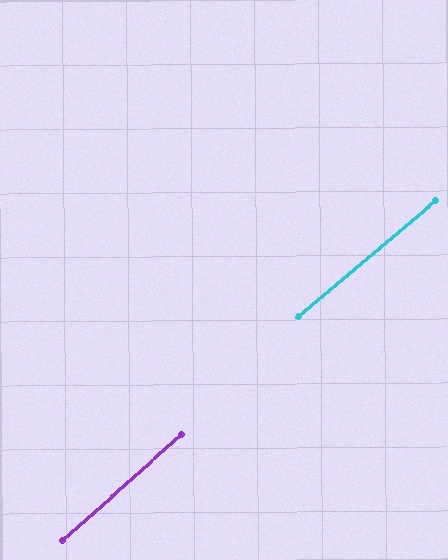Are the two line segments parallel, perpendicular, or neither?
Parallel — their directions differ by only 1.3°.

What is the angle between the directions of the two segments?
Approximately 1 degree.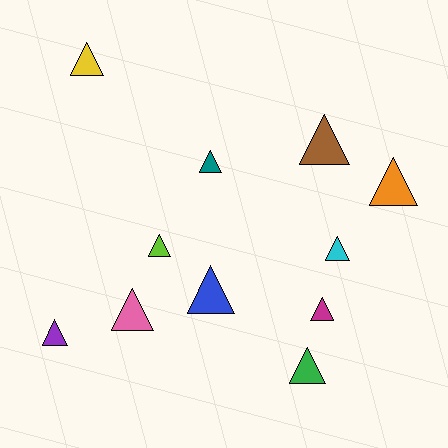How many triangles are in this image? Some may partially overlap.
There are 11 triangles.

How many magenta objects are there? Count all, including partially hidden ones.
There is 1 magenta object.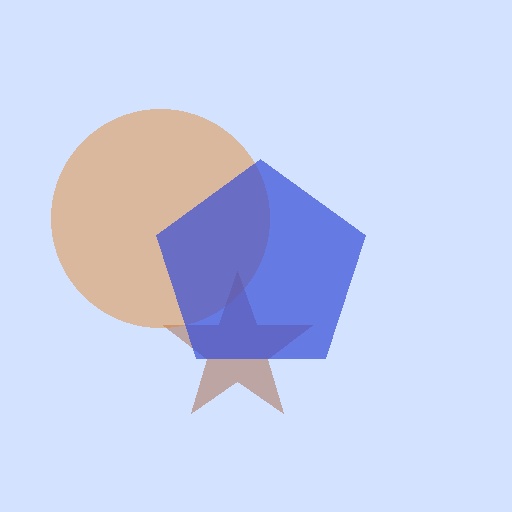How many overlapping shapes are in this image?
There are 3 overlapping shapes in the image.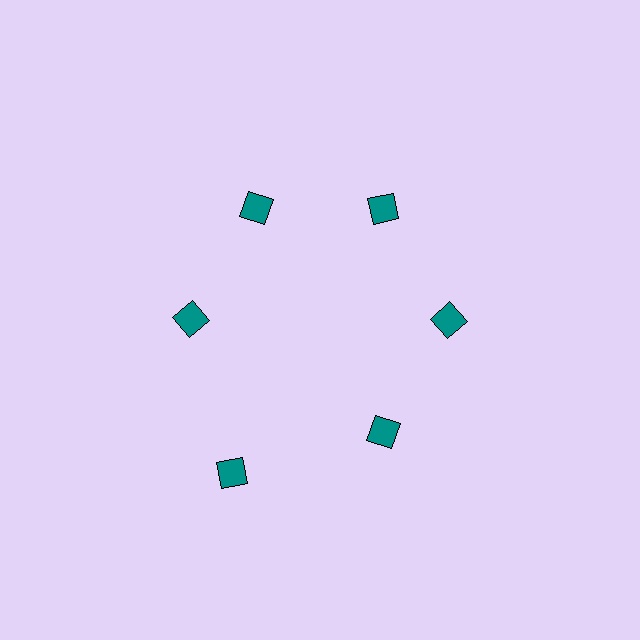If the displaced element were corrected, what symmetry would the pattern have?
It would have 6-fold rotational symmetry — the pattern would map onto itself every 60 degrees.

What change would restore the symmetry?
The symmetry would be restored by moving it inward, back onto the ring so that all 6 squares sit at equal angles and equal distance from the center.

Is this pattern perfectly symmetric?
No. The 6 teal squares are arranged in a ring, but one element near the 7 o'clock position is pushed outward from the center, breaking the 6-fold rotational symmetry.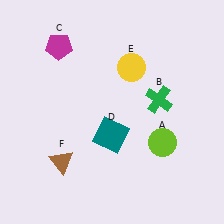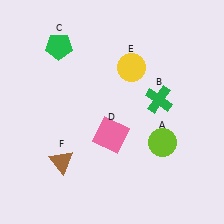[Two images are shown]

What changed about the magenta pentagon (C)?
In Image 1, C is magenta. In Image 2, it changed to green.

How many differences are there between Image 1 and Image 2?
There are 2 differences between the two images.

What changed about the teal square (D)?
In Image 1, D is teal. In Image 2, it changed to pink.